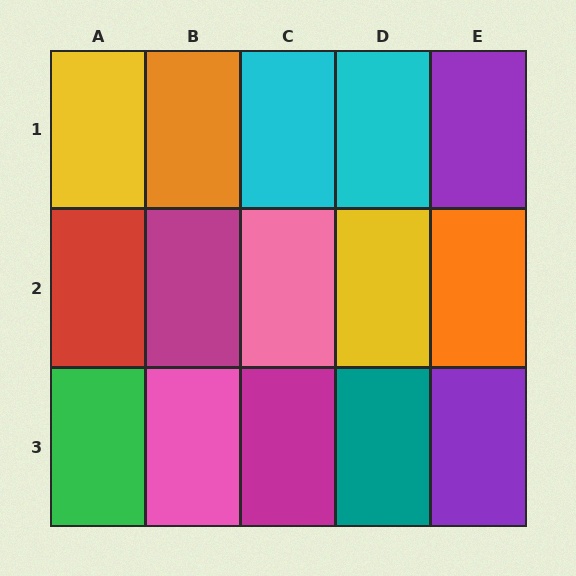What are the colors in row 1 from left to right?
Yellow, orange, cyan, cyan, purple.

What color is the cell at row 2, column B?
Magenta.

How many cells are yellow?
2 cells are yellow.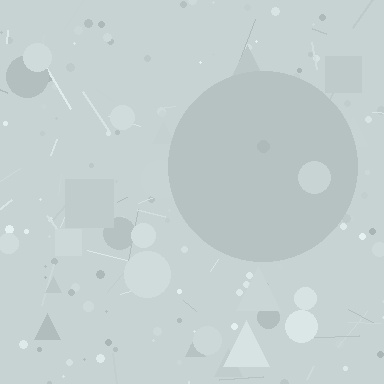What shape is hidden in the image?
A circle is hidden in the image.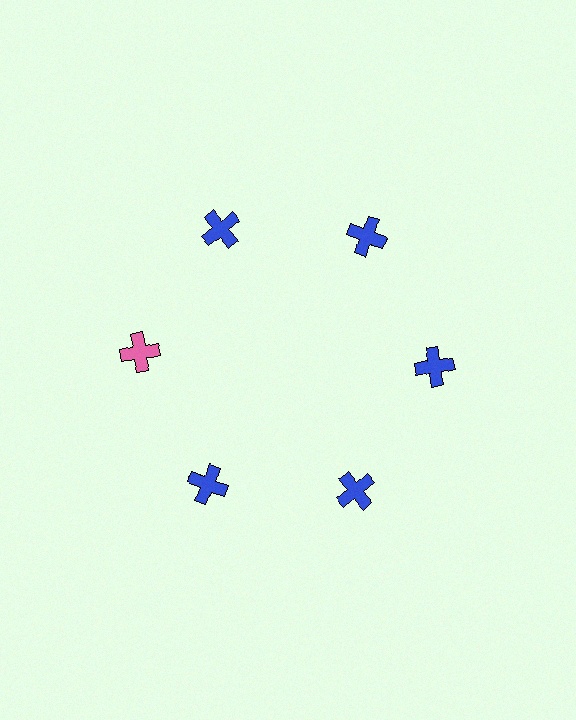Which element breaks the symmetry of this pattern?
The pink cross at roughly the 9 o'clock position breaks the symmetry. All other shapes are blue crosses.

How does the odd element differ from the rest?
It has a different color: pink instead of blue.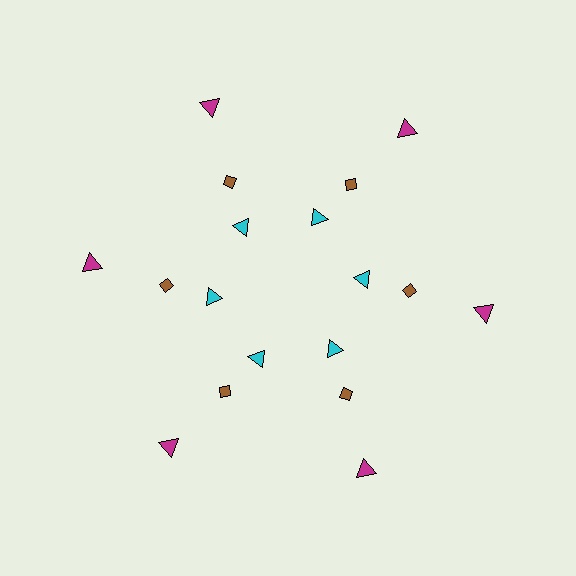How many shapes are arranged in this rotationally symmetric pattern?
There are 18 shapes, arranged in 6 groups of 3.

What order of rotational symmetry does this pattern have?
This pattern has 6-fold rotational symmetry.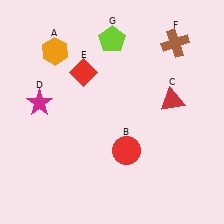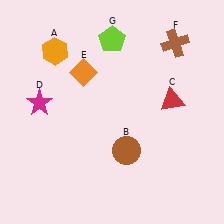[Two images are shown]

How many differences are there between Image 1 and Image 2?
There are 2 differences between the two images.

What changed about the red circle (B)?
In Image 1, B is red. In Image 2, it changed to brown.